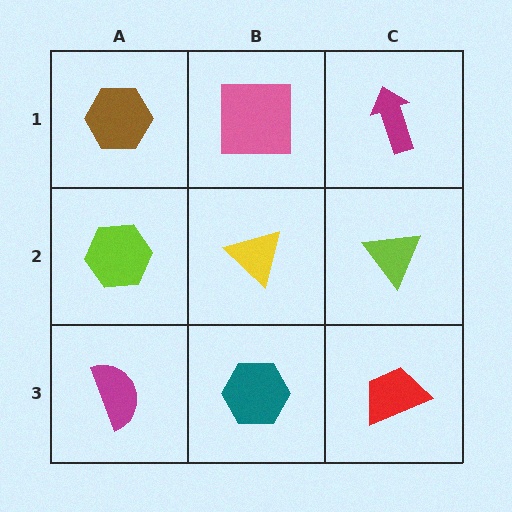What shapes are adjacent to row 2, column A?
A brown hexagon (row 1, column A), a magenta semicircle (row 3, column A), a yellow triangle (row 2, column B).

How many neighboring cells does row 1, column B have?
3.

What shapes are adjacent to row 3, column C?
A lime triangle (row 2, column C), a teal hexagon (row 3, column B).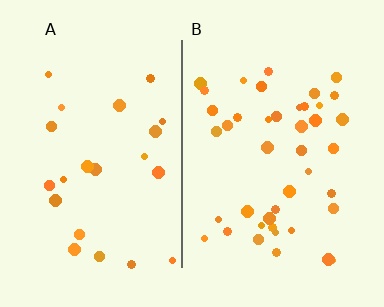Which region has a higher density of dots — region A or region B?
B (the right).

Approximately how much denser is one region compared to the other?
Approximately 1.9× — region B over region A.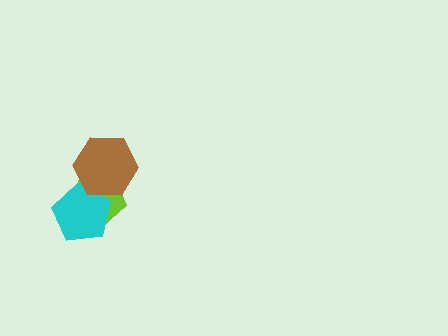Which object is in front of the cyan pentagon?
The brown hexagon is in front of the cyan pentagon.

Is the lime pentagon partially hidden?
Yes, it is partially covered by another shape.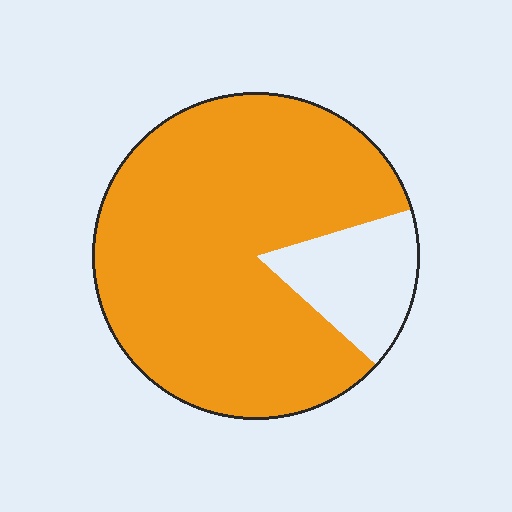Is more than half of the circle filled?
Yes.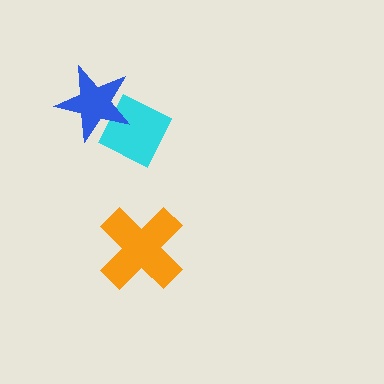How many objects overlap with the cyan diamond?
1 object overlaps with the cyan diamond.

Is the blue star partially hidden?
No, no other shape covers it.